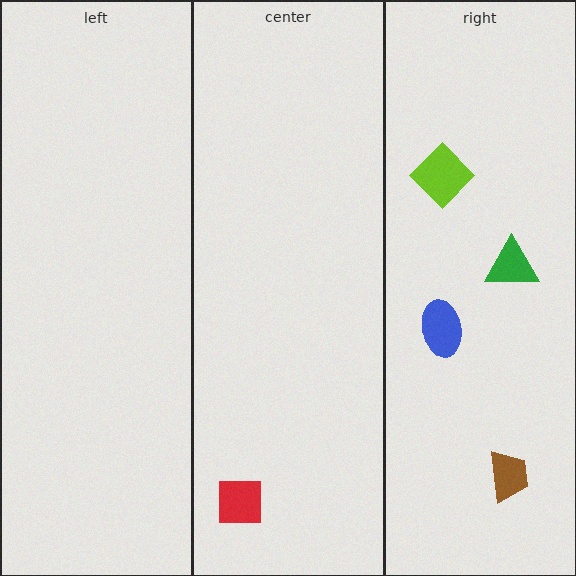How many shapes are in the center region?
1.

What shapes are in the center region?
The red square.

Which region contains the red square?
The center region.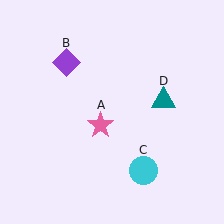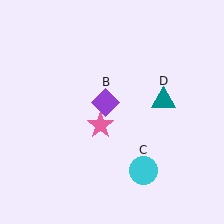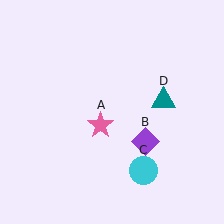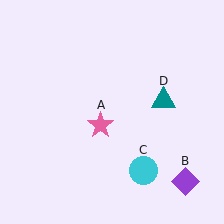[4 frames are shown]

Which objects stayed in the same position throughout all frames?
Pink star (object A) and cyan circle (object C) and teal triangle (object D) remained stationary.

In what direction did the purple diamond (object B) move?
The purple diamond (object B) moved down and to the right.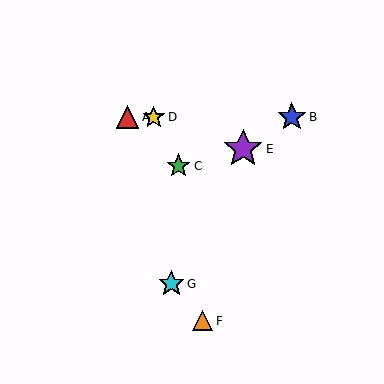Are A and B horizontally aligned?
Yes, both are at y≈117.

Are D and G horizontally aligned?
No, D is at y≈117 and G is at y≈284.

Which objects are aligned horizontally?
Objects A, B, D are aligned horizontally.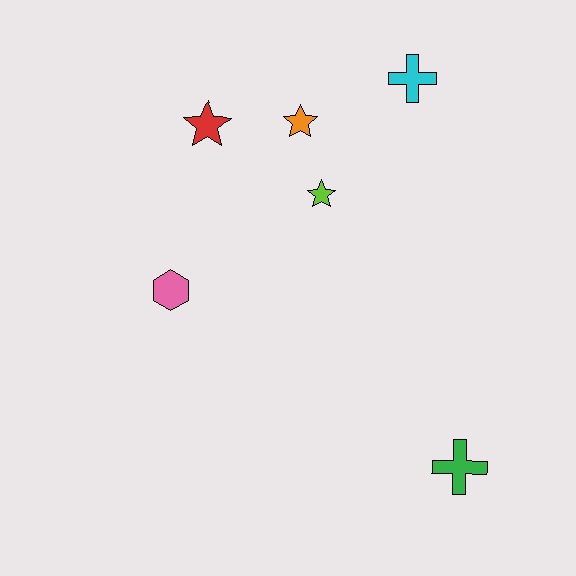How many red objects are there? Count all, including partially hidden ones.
There is 1 red object.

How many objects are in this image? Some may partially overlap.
There are 6 objects.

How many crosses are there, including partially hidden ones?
There are 2 crosses.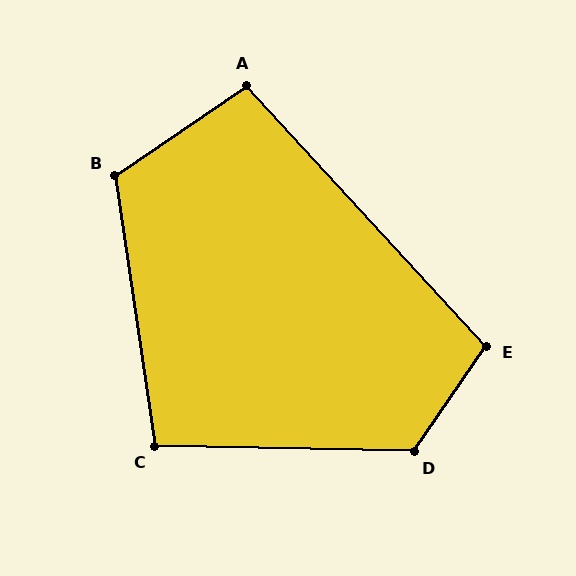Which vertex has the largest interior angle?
D, at approximately 123 degrees.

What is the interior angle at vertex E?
Approximately 103 degrees (obtuse).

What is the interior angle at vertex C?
Approximately 100 degrees (obtuse).